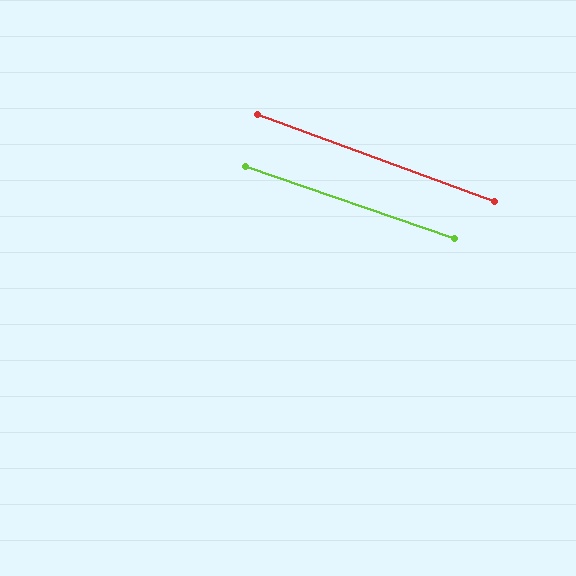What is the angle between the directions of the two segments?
Approximately 1 degree.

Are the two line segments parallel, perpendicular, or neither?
Parallel — their directions differ by only 0.9°.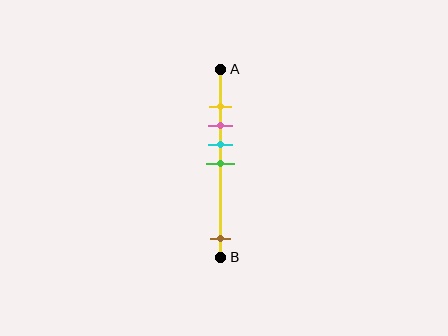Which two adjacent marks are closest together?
The yellow and pink marks are the closest adjacent pair.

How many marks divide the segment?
There are 5 marks dividing the segment.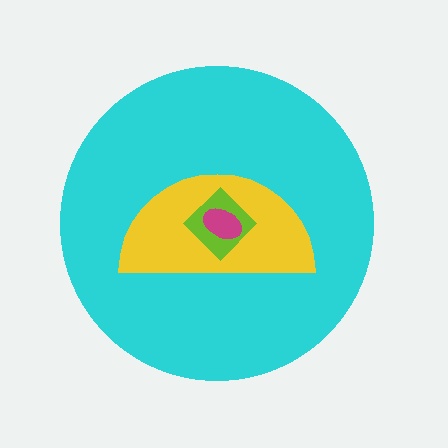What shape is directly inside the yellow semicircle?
The lime diamond.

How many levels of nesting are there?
4.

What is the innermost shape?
The magenta ellipse.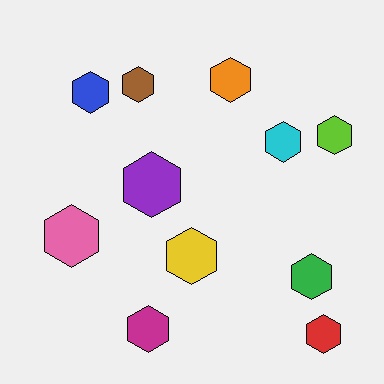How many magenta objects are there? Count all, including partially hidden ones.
There is 1 magenta object.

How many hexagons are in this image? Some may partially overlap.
There are 11 hexagons.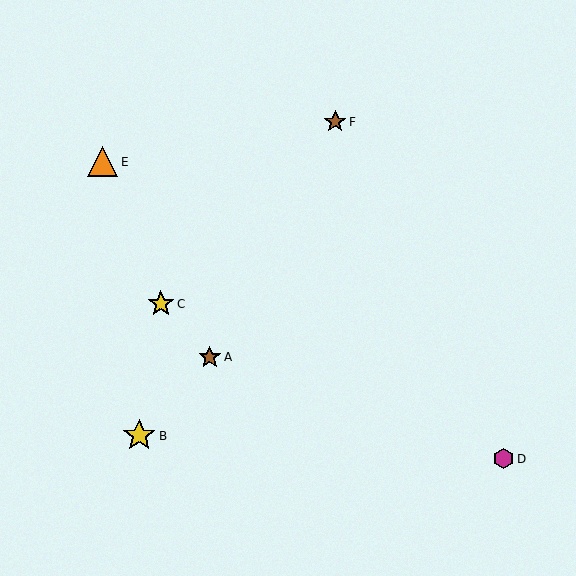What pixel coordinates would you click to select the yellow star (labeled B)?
Click at (139, 436) to select the yellow star B.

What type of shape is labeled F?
Shape F is a brown star.